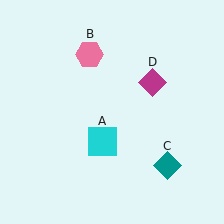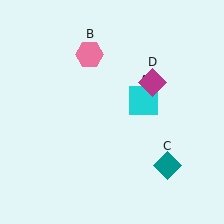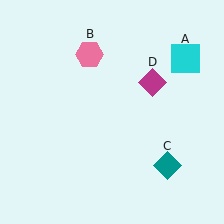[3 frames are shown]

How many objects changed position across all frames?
1 object changed position: cyan square (object A).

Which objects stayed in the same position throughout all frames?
Pink hexagon (object B) and teal diamond (object C) and magenta diamond (object D) remained stationary.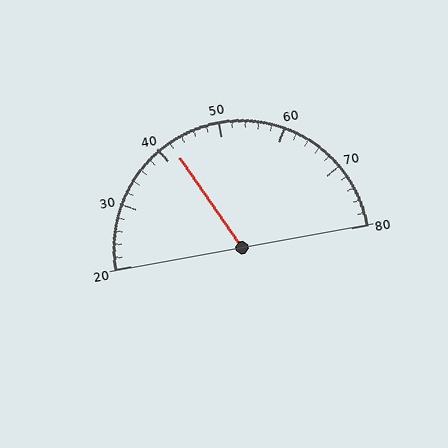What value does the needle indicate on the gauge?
The needle indicates approximately 42.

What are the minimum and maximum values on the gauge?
The gauge ranges from 20 to 80.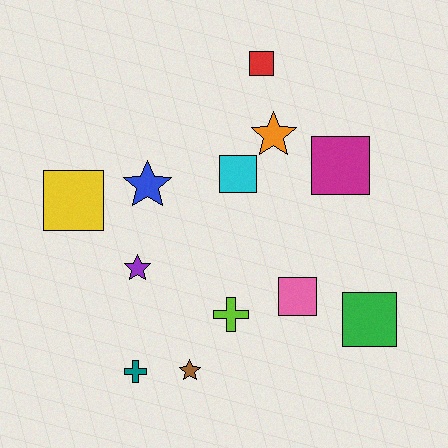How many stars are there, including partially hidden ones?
There are 4 stars.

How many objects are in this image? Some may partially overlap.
There are 12 objects.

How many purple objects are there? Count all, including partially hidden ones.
There is 1 purple object.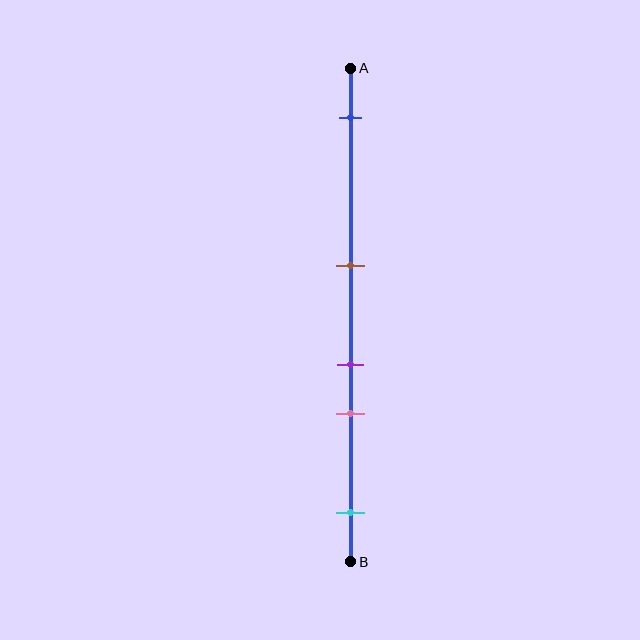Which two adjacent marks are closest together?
The purple and pink marks are the closest adjacent pair.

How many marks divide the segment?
There are 5 marks dividing the segment.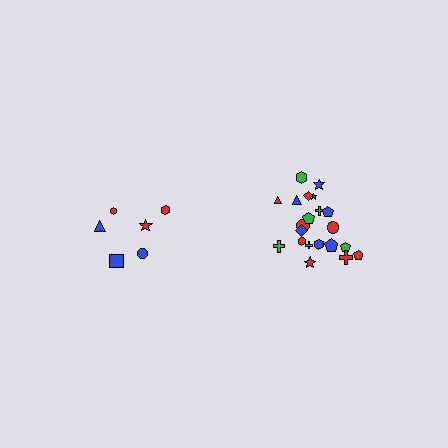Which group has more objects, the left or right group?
The right group.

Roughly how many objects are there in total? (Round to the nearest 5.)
Roughly 30 objects in total.